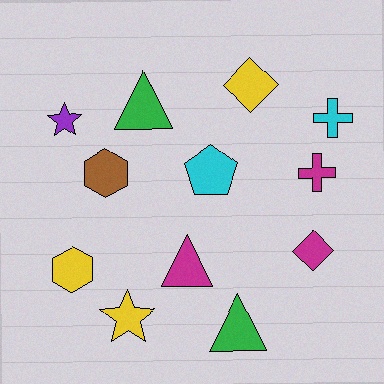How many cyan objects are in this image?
There are 2 cyan objects.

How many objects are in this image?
There are 12 objects.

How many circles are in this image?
There are no circles.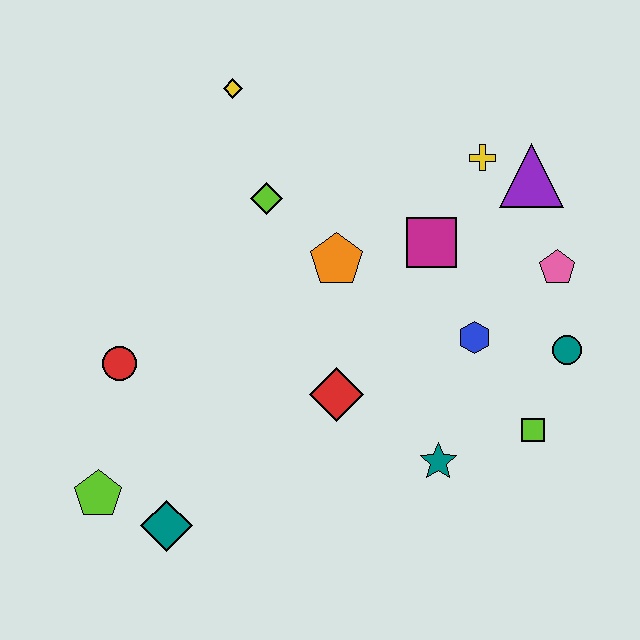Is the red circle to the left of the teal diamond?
Yes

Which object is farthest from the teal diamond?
The purple triangle is farthest from the teal diamond.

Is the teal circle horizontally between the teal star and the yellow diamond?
No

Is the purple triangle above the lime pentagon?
Yes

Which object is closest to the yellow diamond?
The lime diamond is closest to the yellow diamond.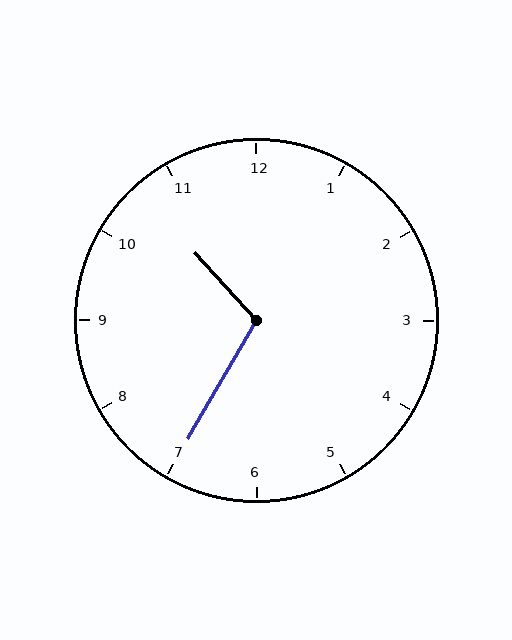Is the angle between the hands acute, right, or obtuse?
It is obtuse.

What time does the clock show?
10:35.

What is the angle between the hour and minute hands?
Approximately 108 degrees.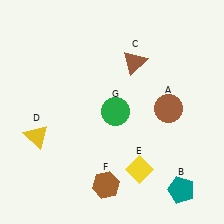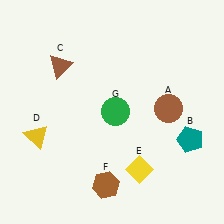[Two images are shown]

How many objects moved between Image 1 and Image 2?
2 objects moved between the two images.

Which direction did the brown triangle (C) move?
The brown triangle (C) moved left.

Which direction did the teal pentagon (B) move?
The teal pentagon (B) moved up.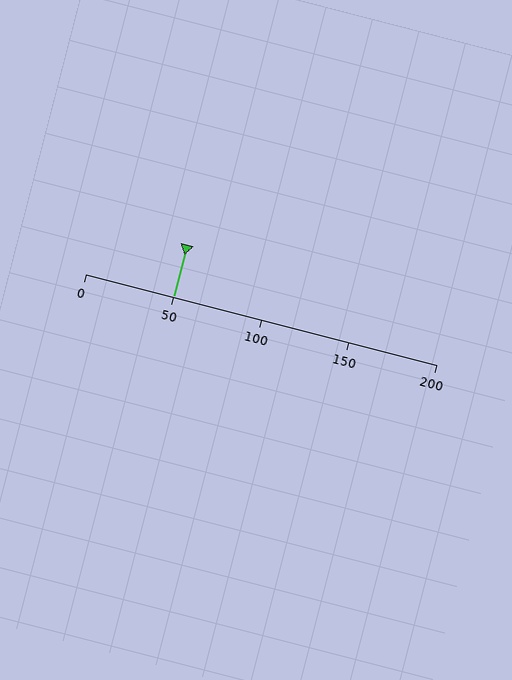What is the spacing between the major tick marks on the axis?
The major ticks are spaced 50 apart.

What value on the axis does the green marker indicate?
The marker indicates approximately 50.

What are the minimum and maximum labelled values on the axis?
The axis runs from 0 to 200.